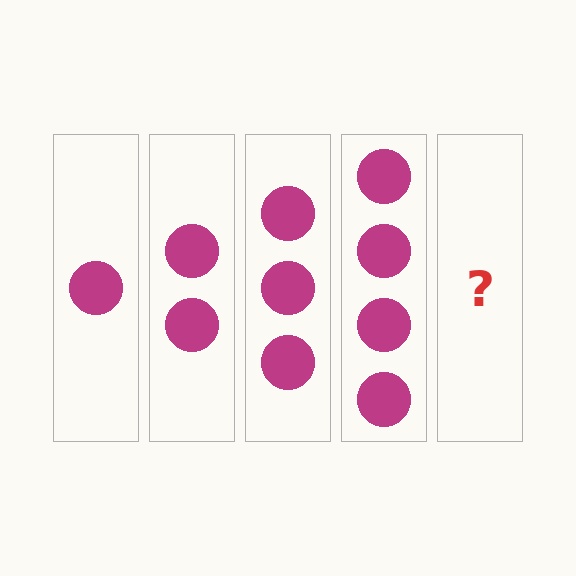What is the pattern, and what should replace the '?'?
The pattern is that each step adds one more circle. The '?' should be 5 circles.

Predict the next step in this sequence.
The next step is 5 circles.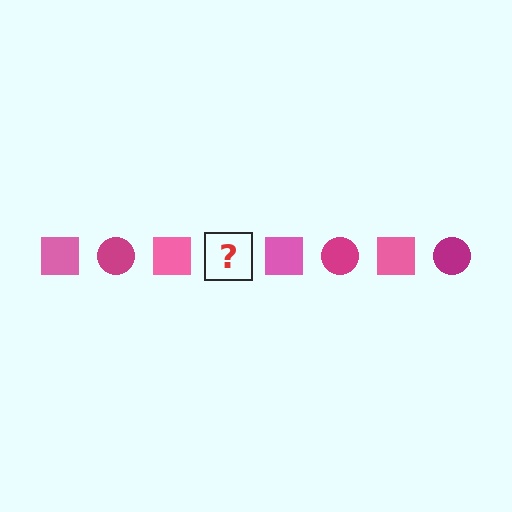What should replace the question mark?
The question mark should be replaced with a magenta circle.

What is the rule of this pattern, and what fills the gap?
The rule is that the pattern alternates between pink square and magenta circle. The gap should be filled with a magenta circle.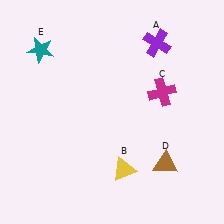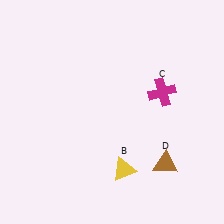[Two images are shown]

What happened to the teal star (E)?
The teal star (E) was removed in Image 2. It was in the top-left area of Image 1.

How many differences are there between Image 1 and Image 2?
There are 2 differences between the two images.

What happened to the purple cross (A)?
The purple cross (A) was removed in Image 2. It was in the top-right area of Image 1.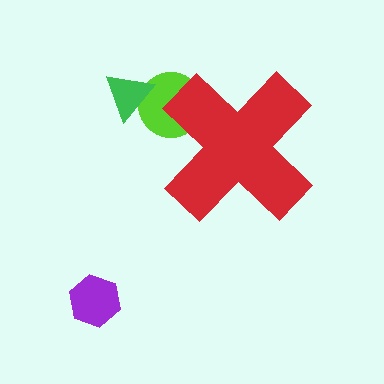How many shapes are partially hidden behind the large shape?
2 shapes are partially hidden.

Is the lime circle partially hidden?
Yes, the lime circle is partially hidden behind the red cross.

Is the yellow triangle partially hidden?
Yes, the yellow triangle is partially hidden behind the red cross.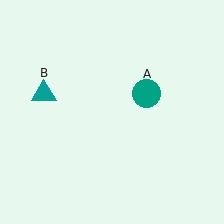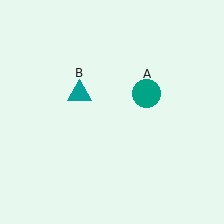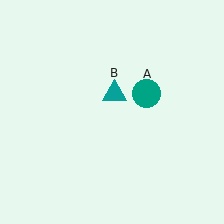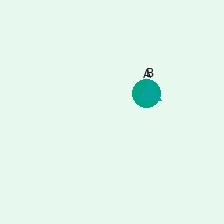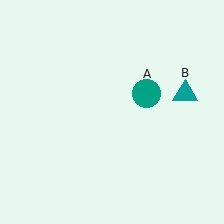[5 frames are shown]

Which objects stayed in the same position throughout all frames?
Teal circle (object A) remained stationary.